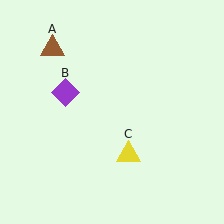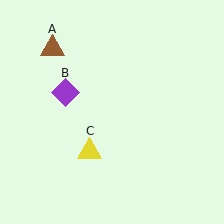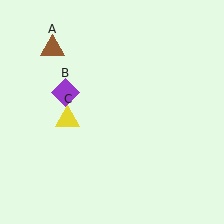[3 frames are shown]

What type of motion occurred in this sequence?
The yellow triangle (object C) rotated clockwise around the center of the scene.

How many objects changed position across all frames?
1 object changed position: yellow triangle (object C).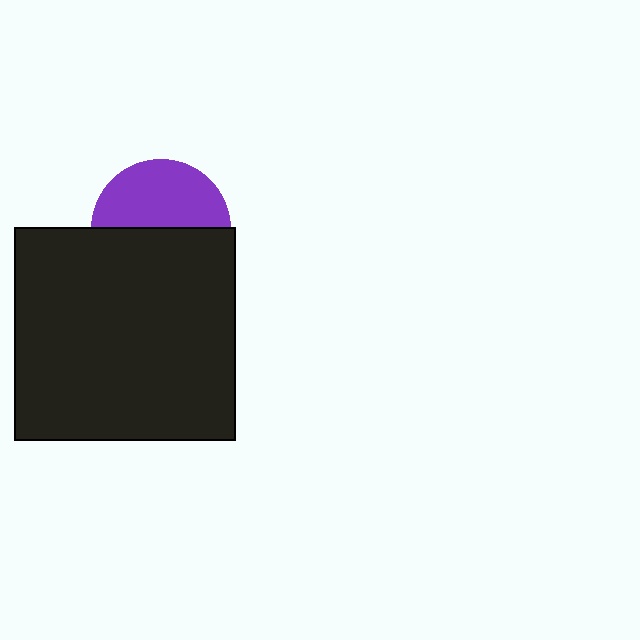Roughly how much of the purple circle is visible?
About half of it is visible (roughly 48%).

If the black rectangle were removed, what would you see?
You would see the complete purple circle.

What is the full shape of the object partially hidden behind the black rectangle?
The partially hidden object is a purple circle.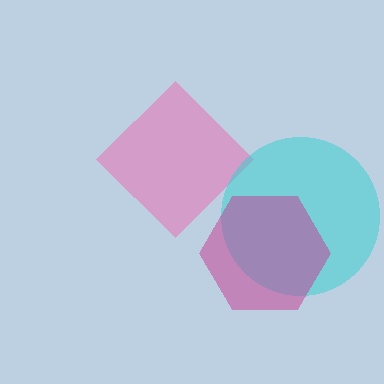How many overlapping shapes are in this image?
There are 3 overlapping shapes in the image.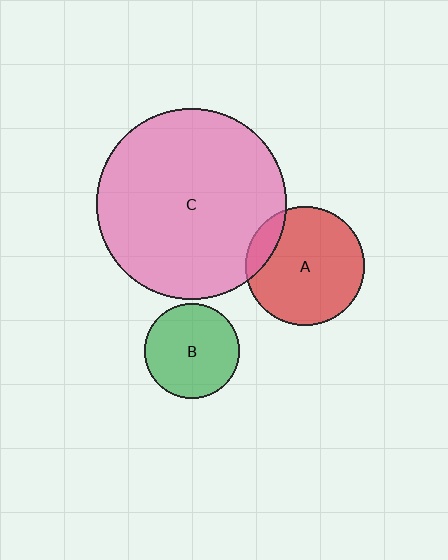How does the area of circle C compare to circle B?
Approximately 4.0 times.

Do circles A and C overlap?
Yes.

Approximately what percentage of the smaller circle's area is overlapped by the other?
Approximately 15%.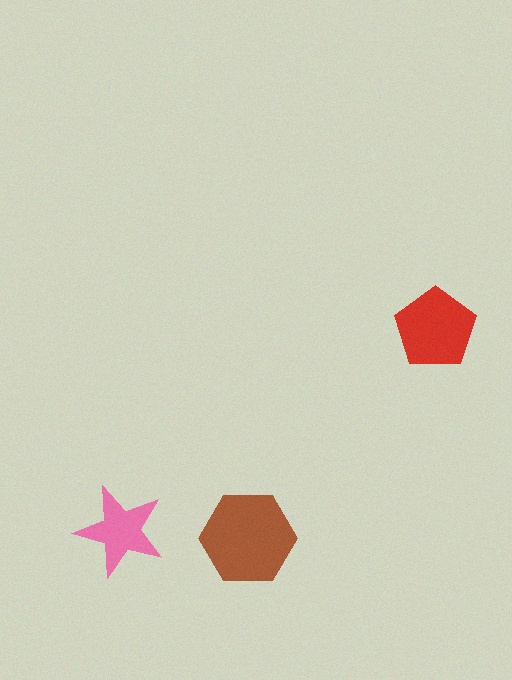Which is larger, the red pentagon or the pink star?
The red pentagon.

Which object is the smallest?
The pink star.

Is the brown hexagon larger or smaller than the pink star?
Larger.